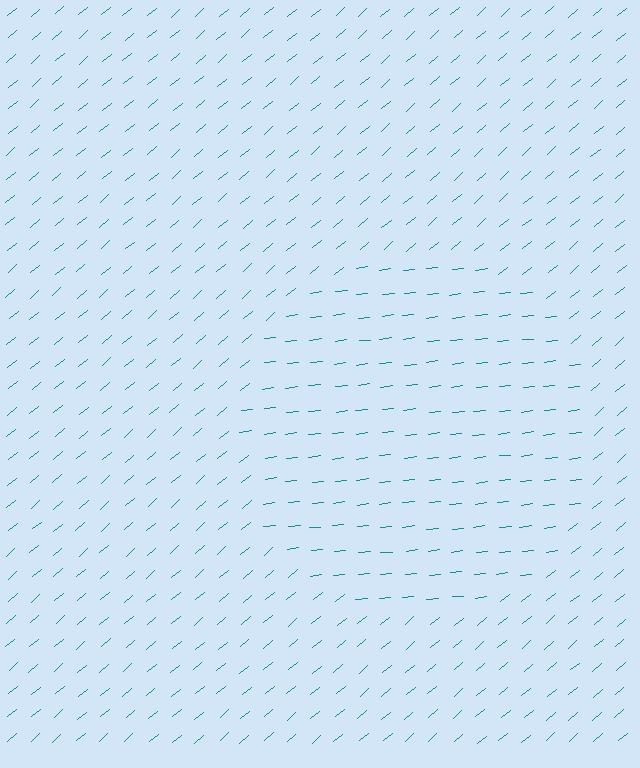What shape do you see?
I see a circle.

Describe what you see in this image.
The image is filled with small teal line segments. A circle region in the image has lines oriented differently from the surrounding lines, creating a visible texture boundary.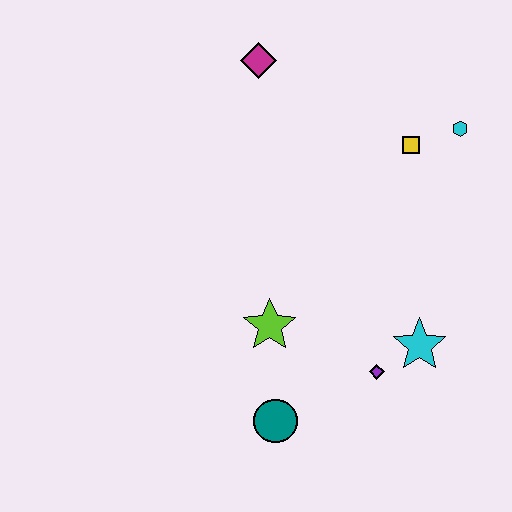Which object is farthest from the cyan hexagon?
The teal circle is farthest from the cyan hexagon.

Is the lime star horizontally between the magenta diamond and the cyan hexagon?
Yes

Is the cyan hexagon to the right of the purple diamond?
Yes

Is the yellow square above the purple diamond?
Yes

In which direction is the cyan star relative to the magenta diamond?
The cyan star is below the magenta diamond.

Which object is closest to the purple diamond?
The cyan star is closest to the purple diamond.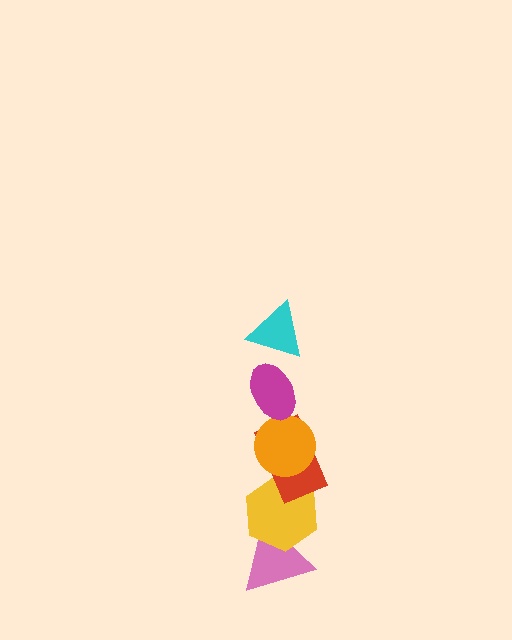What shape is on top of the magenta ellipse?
The cyan triangle is on top of the magenta ellipse.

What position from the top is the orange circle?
The orange circle is 3rd from the top.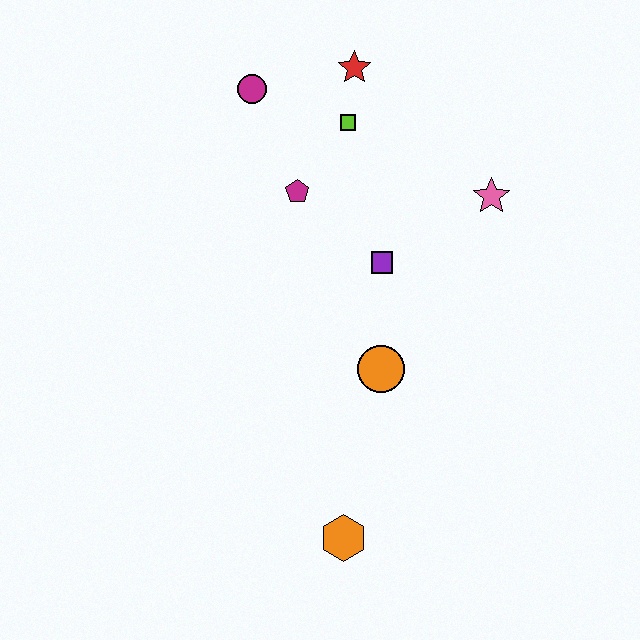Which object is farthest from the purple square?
The orange hexagon is farthest from the purple square.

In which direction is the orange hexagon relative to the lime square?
The orange hexagon is below the lime square.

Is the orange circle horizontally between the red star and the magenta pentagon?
No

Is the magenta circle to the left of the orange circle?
Yes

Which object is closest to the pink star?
The purple square is closest to the pink star.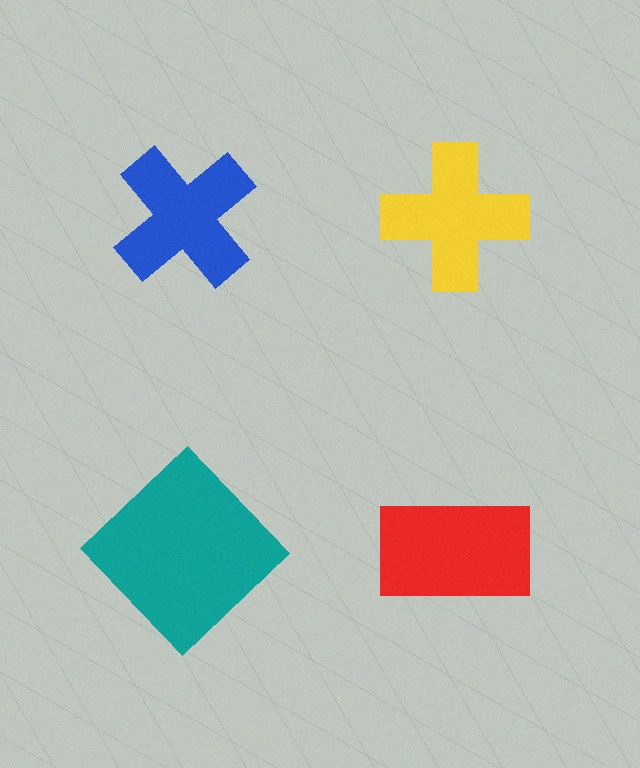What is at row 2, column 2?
A red rectangle.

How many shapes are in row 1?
2 shapes.